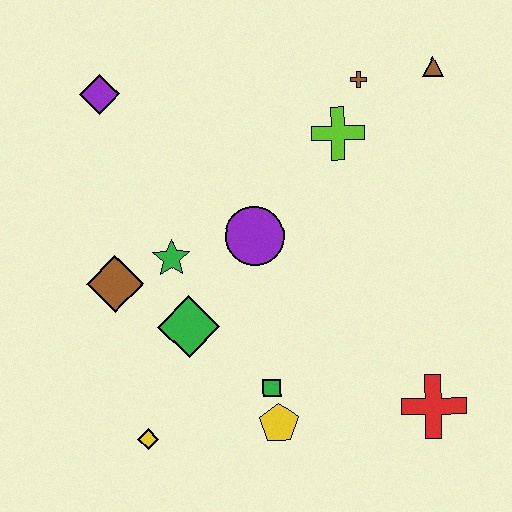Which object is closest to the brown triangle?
The brown cross is closest to the brown triangle.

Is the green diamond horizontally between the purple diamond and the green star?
No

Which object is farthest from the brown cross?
The yellow diamond is farthest from the brown cross.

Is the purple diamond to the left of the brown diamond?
Yes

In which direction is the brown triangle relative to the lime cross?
The brown triangle is to the right of the lime cross.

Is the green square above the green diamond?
No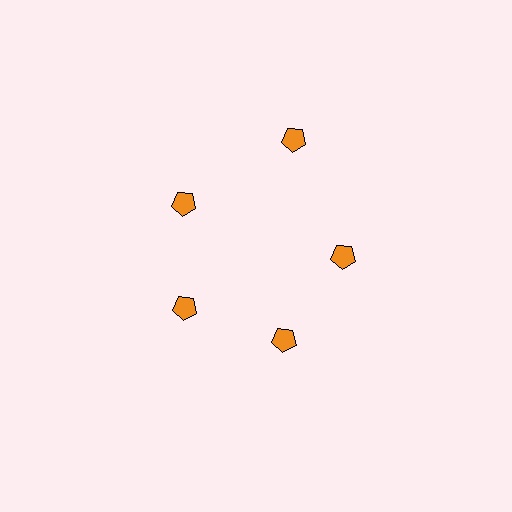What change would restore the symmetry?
The symmetry would be restored by moving it inward, back onto the ring so that all 5 pentagons sit at equal angles and equal distance from the center.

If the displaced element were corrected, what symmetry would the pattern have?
It would have 5-fold rotational symmetry — the pattern would map onto itself every 72 degrees.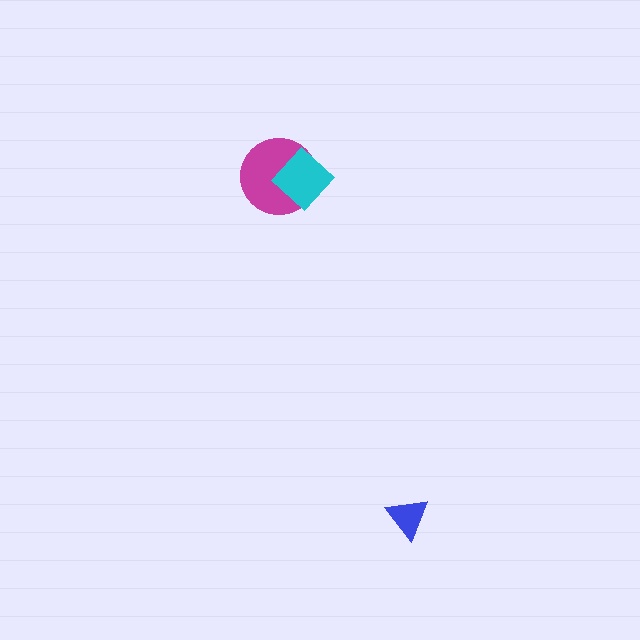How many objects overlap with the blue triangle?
0 objects overlap with the blue triangle.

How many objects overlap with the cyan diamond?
1 object overlaps with the cyan diamond.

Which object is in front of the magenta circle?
The cyan diamond is in front of the magenta circle.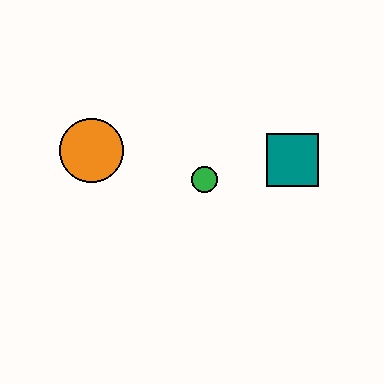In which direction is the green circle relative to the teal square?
The green circle is to the left of the teal square.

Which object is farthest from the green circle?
The orange circle is farthest from the green circle.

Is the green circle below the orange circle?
Yes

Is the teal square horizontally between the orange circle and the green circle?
No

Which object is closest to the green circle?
The teal square is closest to the green circle.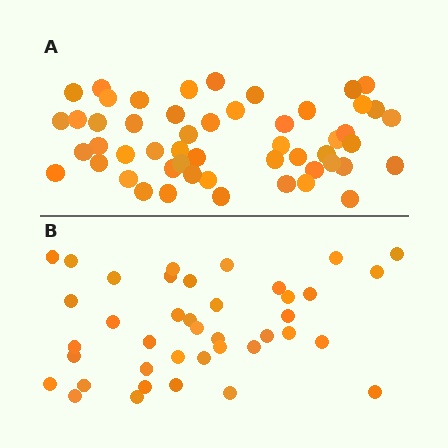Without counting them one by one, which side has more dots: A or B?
Region A (the top region) has more dots.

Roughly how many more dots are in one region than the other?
Region A has roughly 12 or so more dots than region B.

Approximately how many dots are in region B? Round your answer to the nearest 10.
About 40 dots.